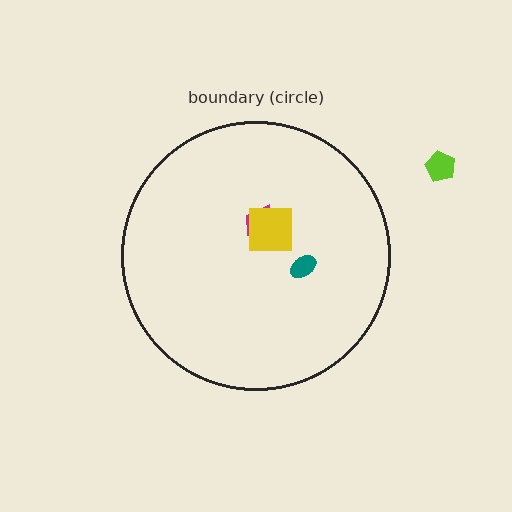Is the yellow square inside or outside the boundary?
Inside.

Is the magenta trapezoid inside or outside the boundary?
Inside.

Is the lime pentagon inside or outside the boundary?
Outside.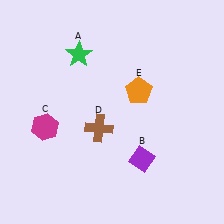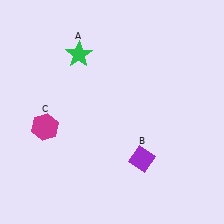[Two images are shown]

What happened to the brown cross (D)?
The brown cross (D) was removed in Image 2. It was in the bottom-left area of Image 1.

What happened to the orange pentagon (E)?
The orange pentagon (E) was removed in Image 2. It was in the top-right area of Image 1.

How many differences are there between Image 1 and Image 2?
There are 2 differences between the two images.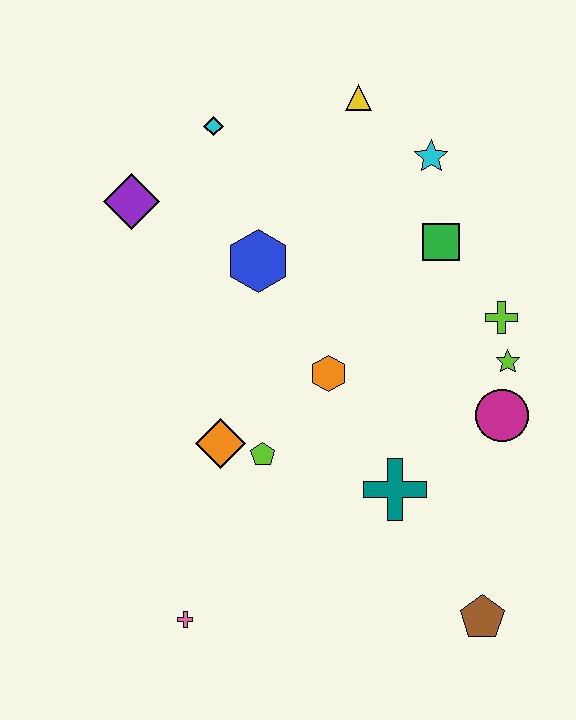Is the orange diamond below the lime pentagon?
No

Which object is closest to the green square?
The cyan star is closest to the green square.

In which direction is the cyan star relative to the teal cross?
The cyan star is above the teal cross.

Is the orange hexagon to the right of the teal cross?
No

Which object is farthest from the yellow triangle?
The pink cross is farthest from the yellow triangle.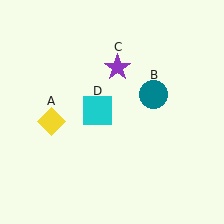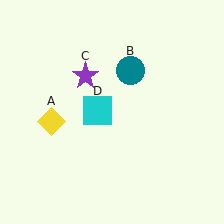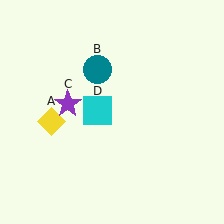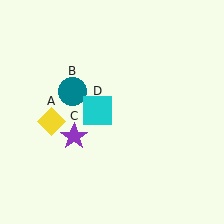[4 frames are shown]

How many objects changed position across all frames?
2 objects changed position: teal circle (object B), purple star (object C).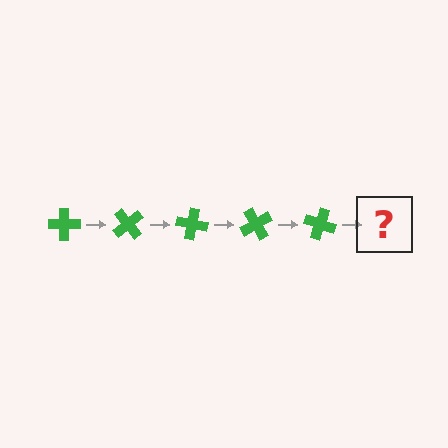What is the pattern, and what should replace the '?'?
The pattern is that the cross rotates 50 degrees each step. The '?' should be a green cross rotated 250 degrees.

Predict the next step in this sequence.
The next step is a green cross rotated 250 degrees.